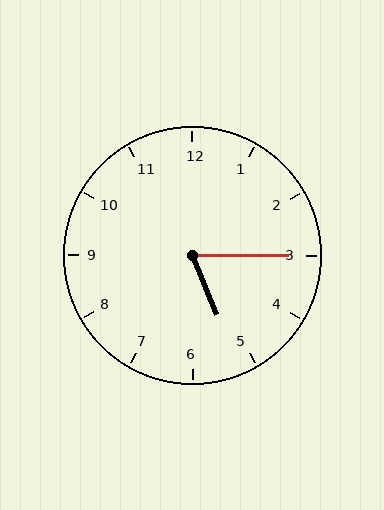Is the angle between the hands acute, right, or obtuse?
It is acute.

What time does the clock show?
5:15.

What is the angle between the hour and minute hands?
Approximately 68 degrees.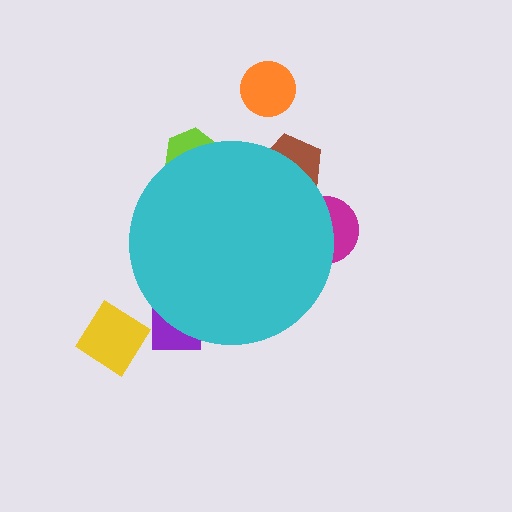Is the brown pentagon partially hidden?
Yes, the brown pentagon is partially hidden behind the cyan circle.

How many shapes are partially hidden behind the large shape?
4 shapes are partially hidden.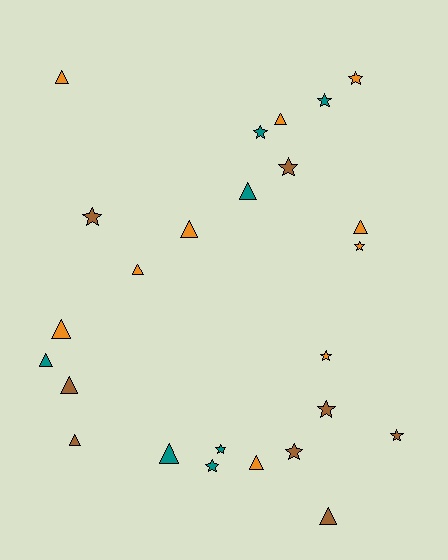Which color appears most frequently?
Orange, with 10 objects.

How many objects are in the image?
There are 25 objects.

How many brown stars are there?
There are 5 brown stars.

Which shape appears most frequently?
Triangle, with 13 objects.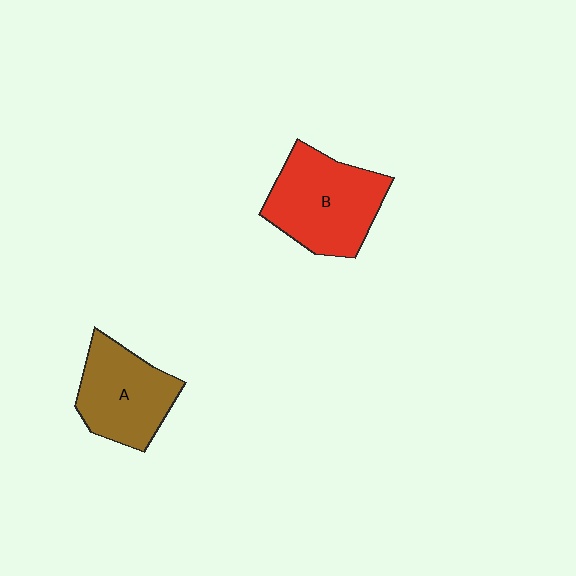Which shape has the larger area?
Shape B (red).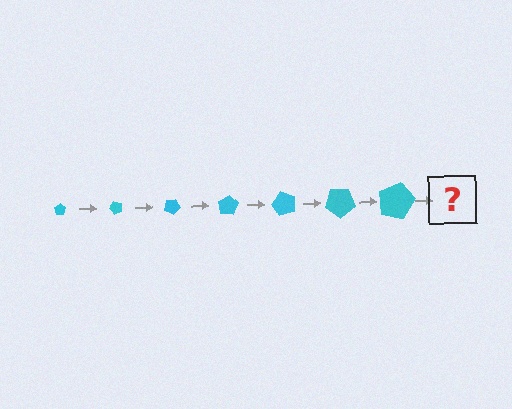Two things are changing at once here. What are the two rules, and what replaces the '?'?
The two rules are that the pentagon grows larger each step and it rotates 50 degrees each step. The '?' should be a pentagon, larger than the previous one and rotated 350 degrees from the start.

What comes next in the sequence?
The next element should be a pentagon, larger than the previous one and rotated 350 degrees from the start.